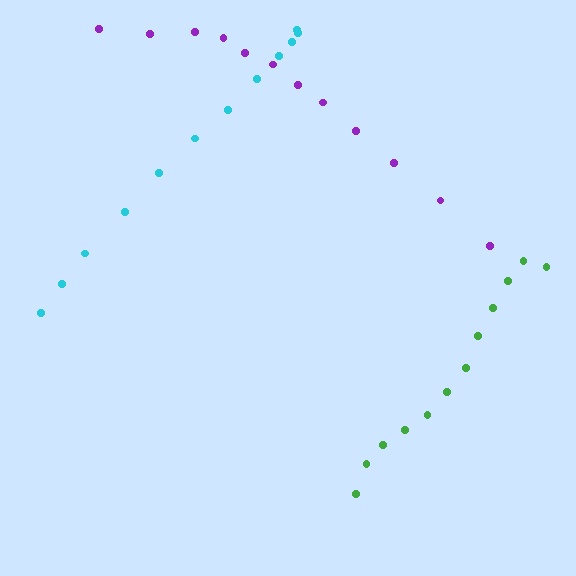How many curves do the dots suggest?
There are 3 distinct paths.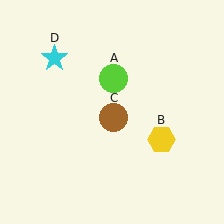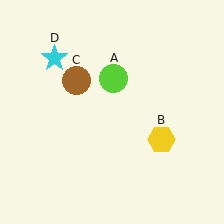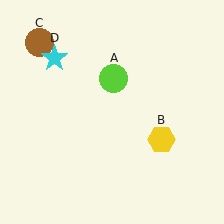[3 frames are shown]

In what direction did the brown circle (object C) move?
The brown circle (object C) moved up and to the left.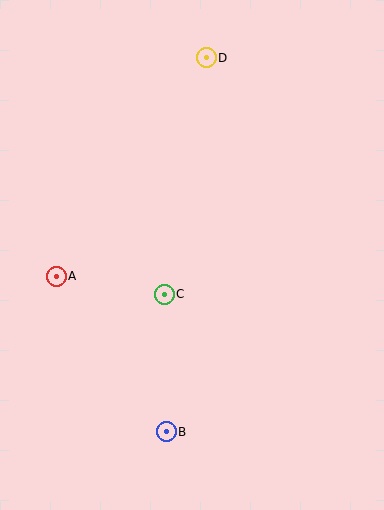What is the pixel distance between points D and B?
The distance between D and B is 376 pixels.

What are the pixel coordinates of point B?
Point B is at (166, 432).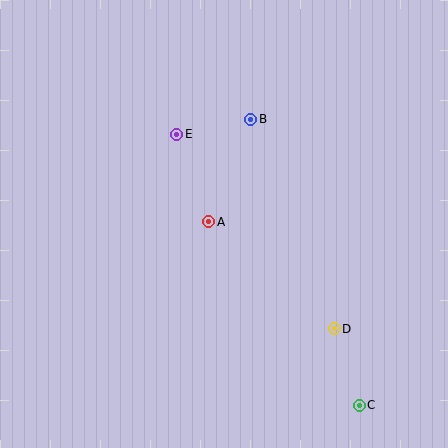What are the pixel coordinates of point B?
Point B is at (251, 119).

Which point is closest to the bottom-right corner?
Point C is closest to the bottom-right corner.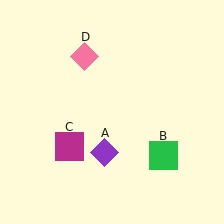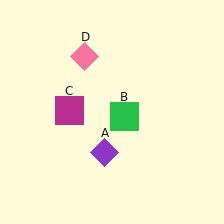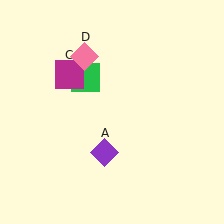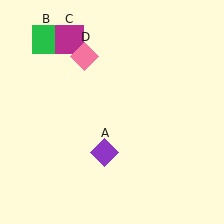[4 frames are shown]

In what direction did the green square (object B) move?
The green square (object B) moved up and to the left.